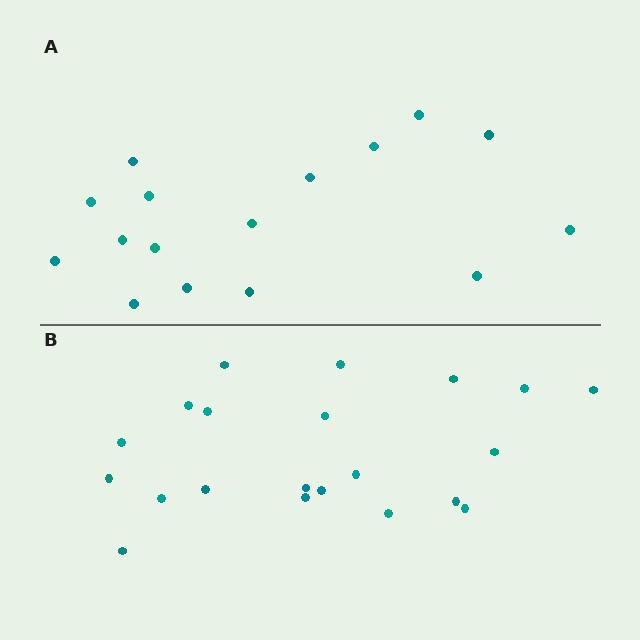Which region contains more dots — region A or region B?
Region B (the bottom region) has more dots.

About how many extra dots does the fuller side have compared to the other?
Region B has about 5 more dots than region A.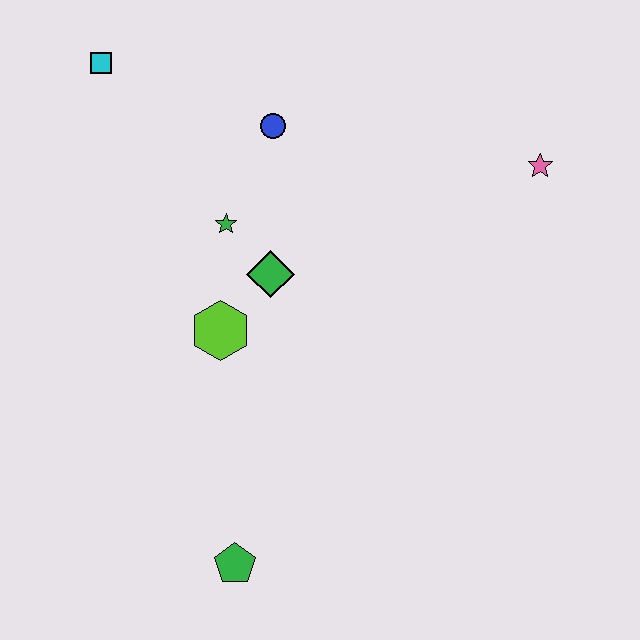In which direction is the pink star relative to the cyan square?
The pink star is to the right of the cyan square.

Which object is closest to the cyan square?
The blue circle is closest to the cyan square.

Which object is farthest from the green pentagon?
The cyan square is farthest from the green pentagon.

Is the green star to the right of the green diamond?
No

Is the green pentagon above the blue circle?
No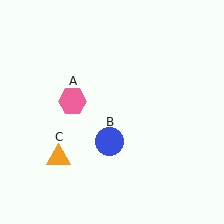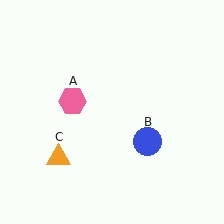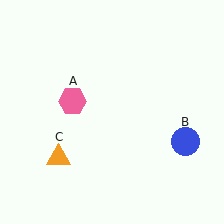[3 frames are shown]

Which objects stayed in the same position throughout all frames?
Pink hexagon (object A) and orange triangle (object C) remained stationary.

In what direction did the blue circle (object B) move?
The blue circle (object B) moved right.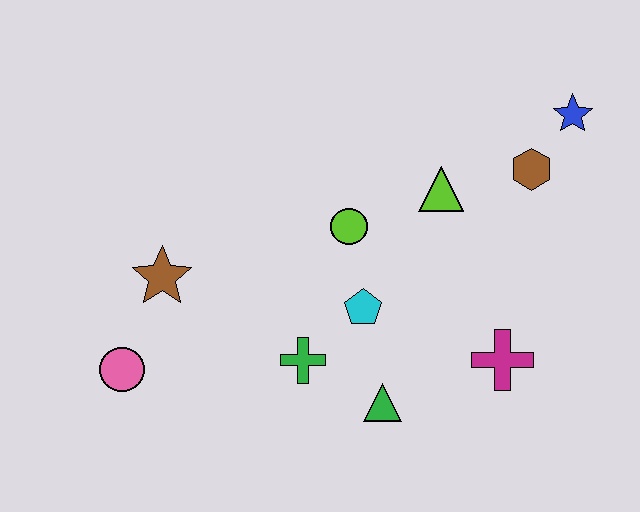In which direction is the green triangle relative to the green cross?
The green triangle is to the right of the green cross.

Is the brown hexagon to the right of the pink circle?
Yes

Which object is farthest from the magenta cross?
The pink circle is farthest from the magenta cross.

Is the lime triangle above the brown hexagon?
No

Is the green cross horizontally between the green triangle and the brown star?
Yes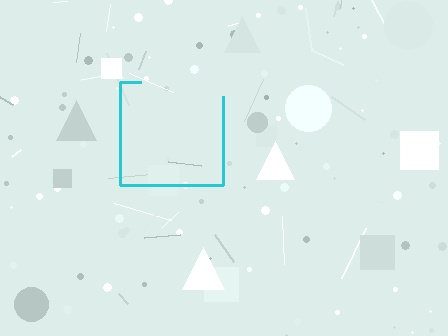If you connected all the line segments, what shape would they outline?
They would outline a square.